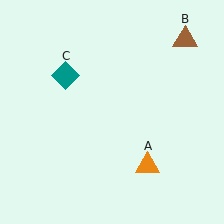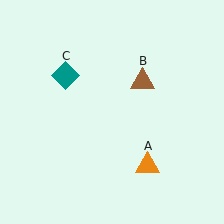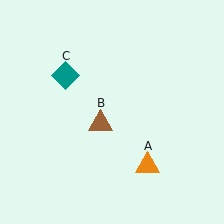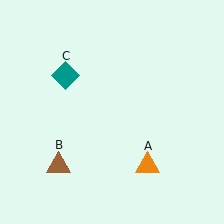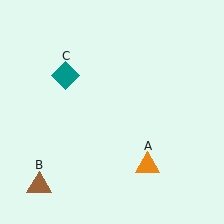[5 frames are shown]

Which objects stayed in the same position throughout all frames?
Orange triangle (object A) and teal diamond (object C) remained stationary.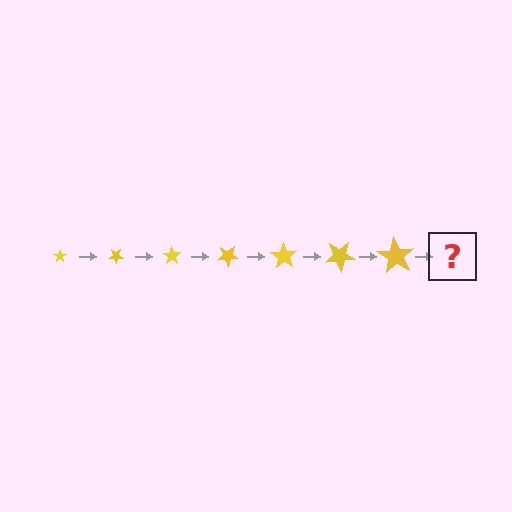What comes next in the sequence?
The next element should be a star, larger than the previous one and rotated 245 degrees from the start.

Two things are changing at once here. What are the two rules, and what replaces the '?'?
The two rules are that the star grows larger each step and it rotates 35 degrees each step. The '?' should be a star, larger than the previous one and rotated 245 degrees from the start.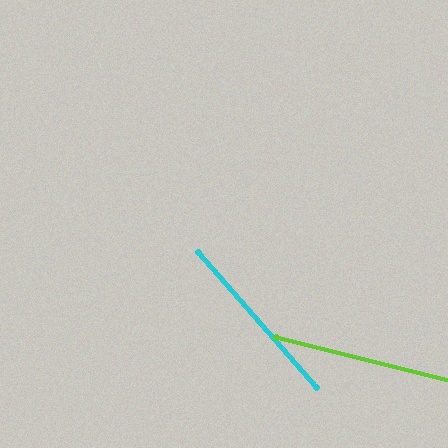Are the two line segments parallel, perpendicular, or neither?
Neither parallel nor perpendicular — they differ by about 35°.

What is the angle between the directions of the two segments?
Approximately 35 degrees.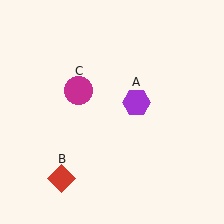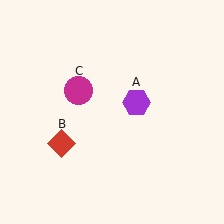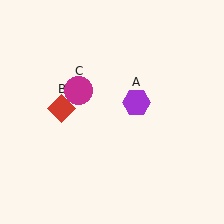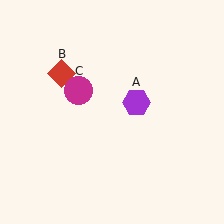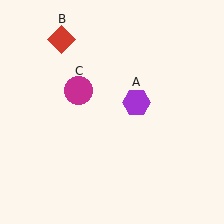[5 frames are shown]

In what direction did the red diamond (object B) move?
The red diamond (object B) moved up.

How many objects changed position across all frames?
1 object changed position: red diamond (object B).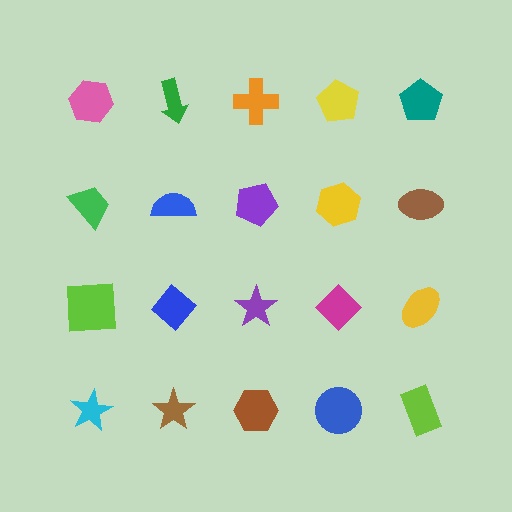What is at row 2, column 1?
A green trapezoid.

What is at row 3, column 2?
A blue diamond.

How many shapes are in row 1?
5 shapes.